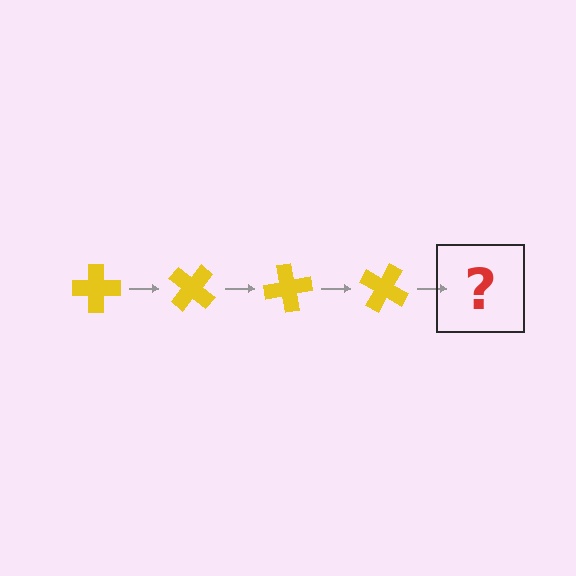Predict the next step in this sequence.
The next step is a yellow cross rotated 160 degrees.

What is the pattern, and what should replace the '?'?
The pattern is that the cross rotates 40 degrees each step. The '?' should be a yellow cross rotated 160 degrees.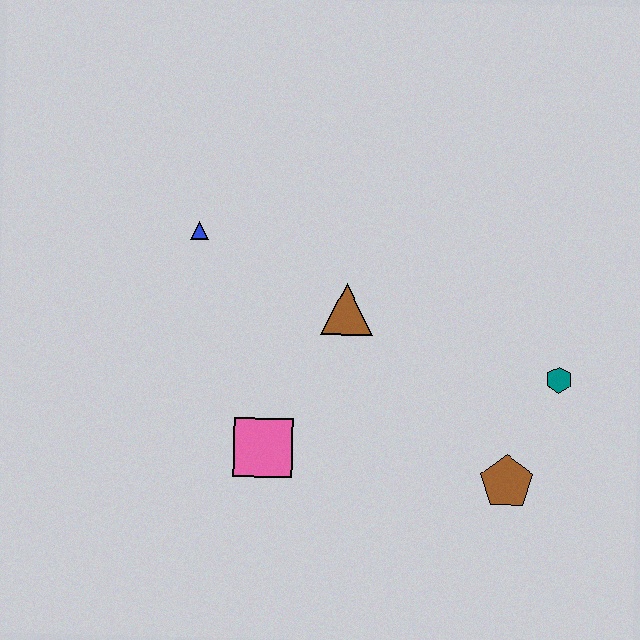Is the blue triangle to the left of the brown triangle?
Yes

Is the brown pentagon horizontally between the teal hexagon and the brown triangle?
Yes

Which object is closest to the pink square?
The brown triangle is closest to the pink square.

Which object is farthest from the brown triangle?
The brown pentagon is farthest from the brown triangle.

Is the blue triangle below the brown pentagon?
No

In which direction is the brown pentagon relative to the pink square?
The brown pentagon is to the right of the pink square.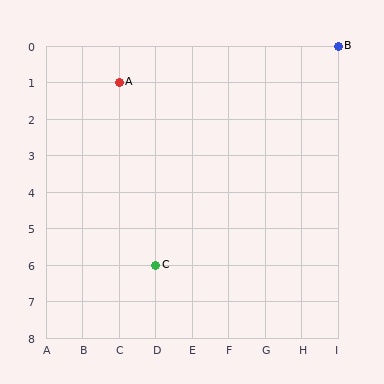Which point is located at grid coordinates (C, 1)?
Point A is at (C, 1).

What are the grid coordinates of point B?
Point B is at grid coordinates (I, 0).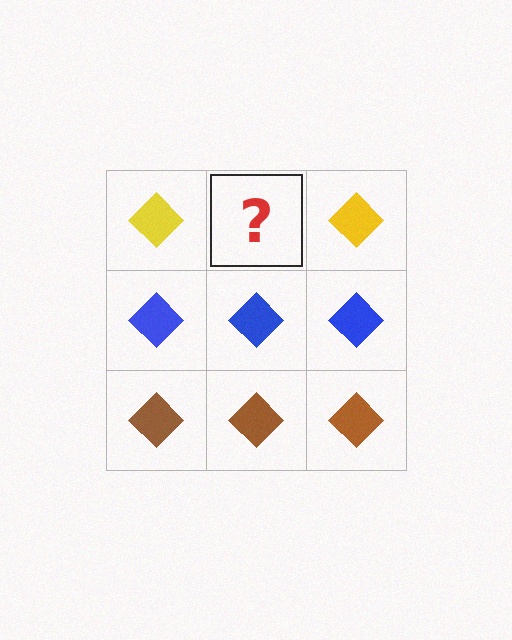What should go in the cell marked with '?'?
The missing cell should contain a yellow diamond.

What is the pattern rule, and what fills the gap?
The rule is that each row has a consistent color. The gap should be filled with a yellow diamond.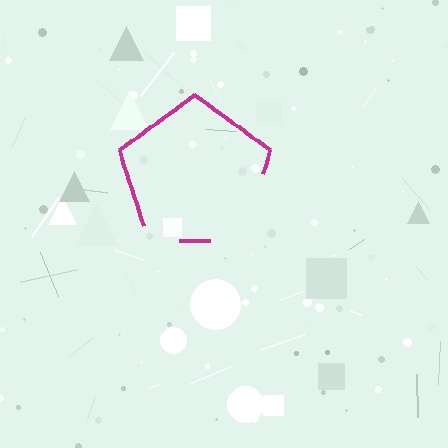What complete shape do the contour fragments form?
The contour fragments form a pentagon.